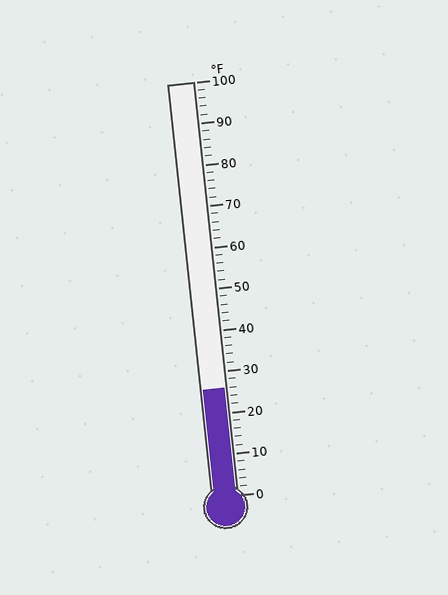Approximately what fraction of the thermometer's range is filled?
The thermometer is filled to approximately 25% of its range.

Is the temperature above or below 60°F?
The temperature is below 60°F.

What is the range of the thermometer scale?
The thermometer scale ranges from 0°F to 100°F.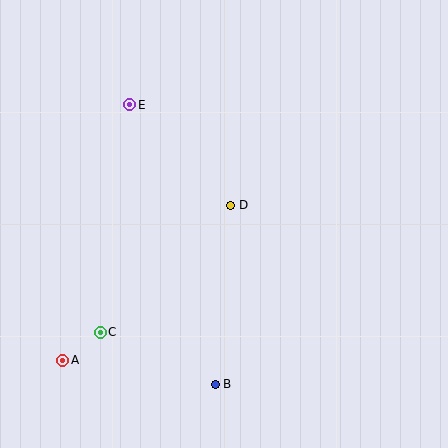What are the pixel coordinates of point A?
Point A is at (63, 360).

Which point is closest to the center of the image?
Point D at (231, 205) is closest to the center.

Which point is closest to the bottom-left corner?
Point A is closest to the bottom-left corner.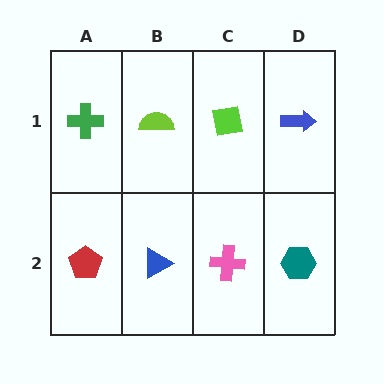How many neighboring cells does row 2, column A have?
2.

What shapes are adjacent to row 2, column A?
A green cross (row 1, column A), a blue triangle (row 2, column B).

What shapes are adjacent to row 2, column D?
A blue arrow (row 1, column D), a pink cross (row 2, column C).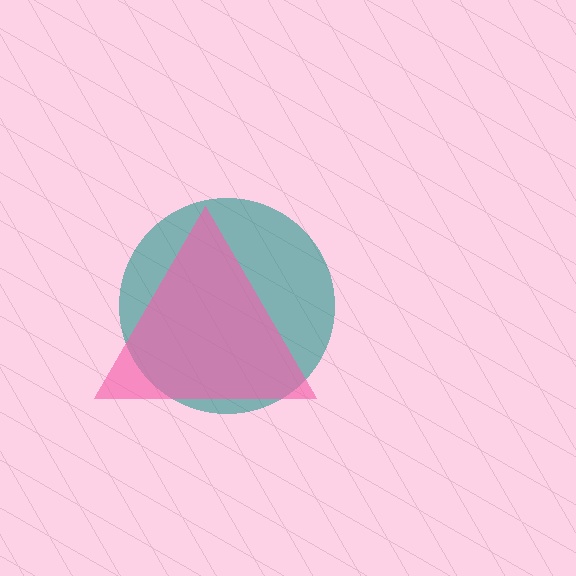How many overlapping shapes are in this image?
There are 2 overlapping shapes in the image.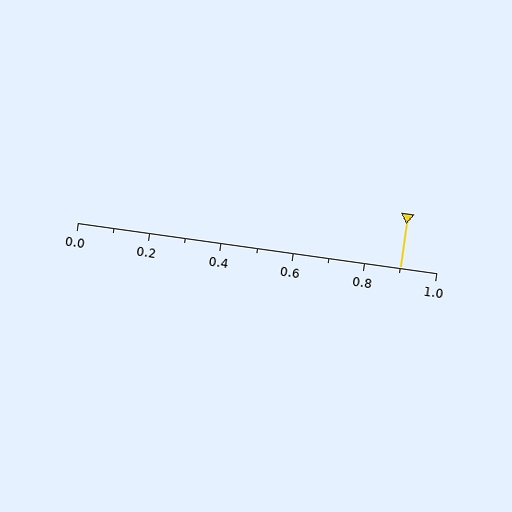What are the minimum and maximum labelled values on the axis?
The axis runs from 0.0 to 1.0.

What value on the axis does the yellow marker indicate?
The marker indicates approximately 0.9.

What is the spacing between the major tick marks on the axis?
The major ticks are spaced 0.2 apart.